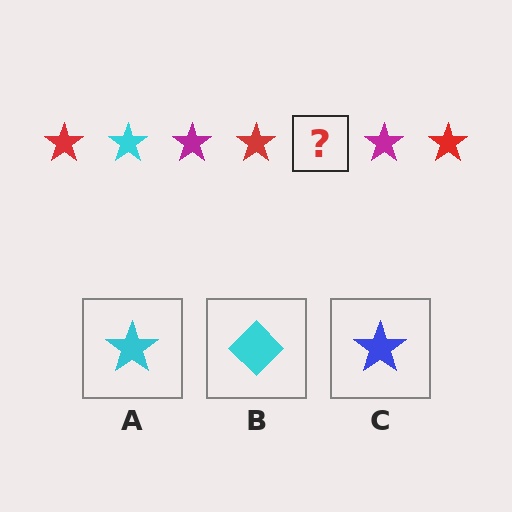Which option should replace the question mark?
Option A.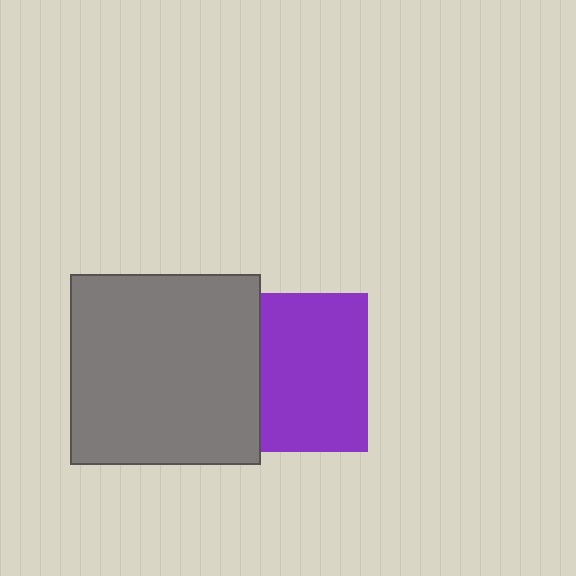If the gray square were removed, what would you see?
You would see the complete purple square.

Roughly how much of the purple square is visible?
Most of it is visible (roughly 67%).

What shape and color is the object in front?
The object in front is a gray square.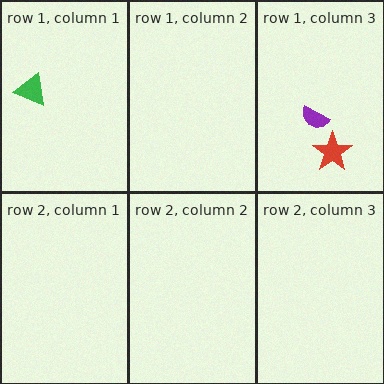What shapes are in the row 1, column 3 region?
The red star, the purple semicircle.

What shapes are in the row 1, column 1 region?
The green triangle.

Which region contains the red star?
The row 1, column 3 region.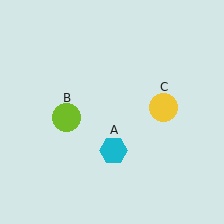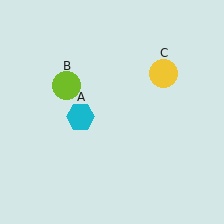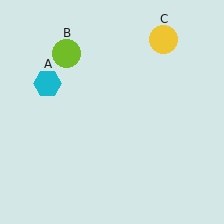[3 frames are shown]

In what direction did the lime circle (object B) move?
The lime circle (object B) moved up.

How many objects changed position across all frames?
3 objects changed position: cyan hexagon (object A), lime circle (object B), yellow circle (object C).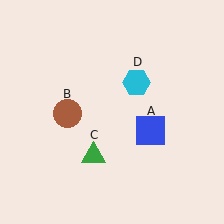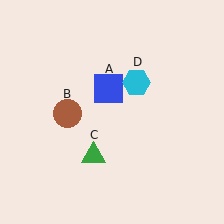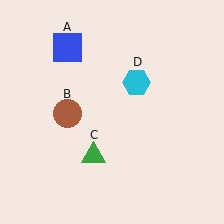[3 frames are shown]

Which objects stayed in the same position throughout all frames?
Brown circle (object B) and green triangle (object C) and cyan hexagon (object D) remained stationary.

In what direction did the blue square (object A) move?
The blue square (object A) moved up and to the left.